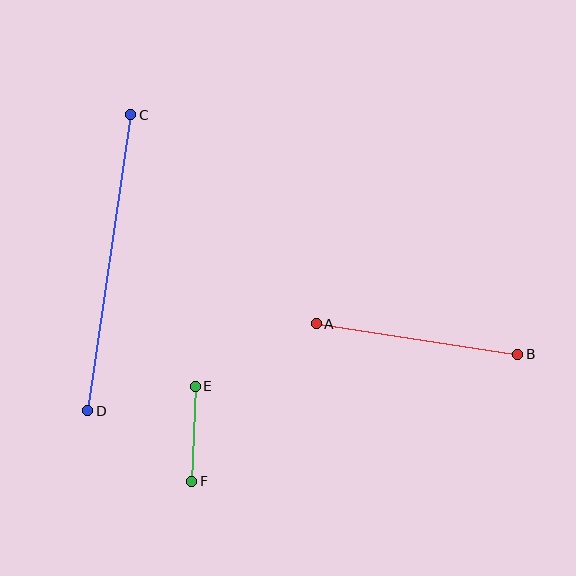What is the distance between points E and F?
The distance is approximately 95 pixels.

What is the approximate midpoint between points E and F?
The midpoint is at approximately (194, 434) pixels.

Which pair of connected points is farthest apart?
Points C and D are farthest apart.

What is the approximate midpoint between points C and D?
The midpoint is at approximately (109, 263) pixels.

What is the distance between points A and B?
The distance is approximately 204 pixels.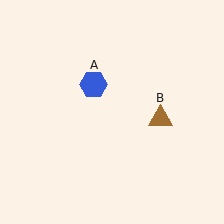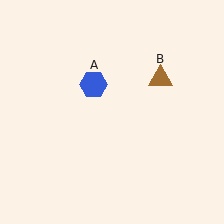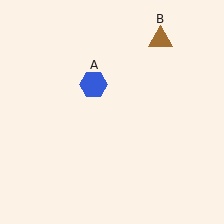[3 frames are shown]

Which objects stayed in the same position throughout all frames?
Blue hexagon (object A) remained stationary.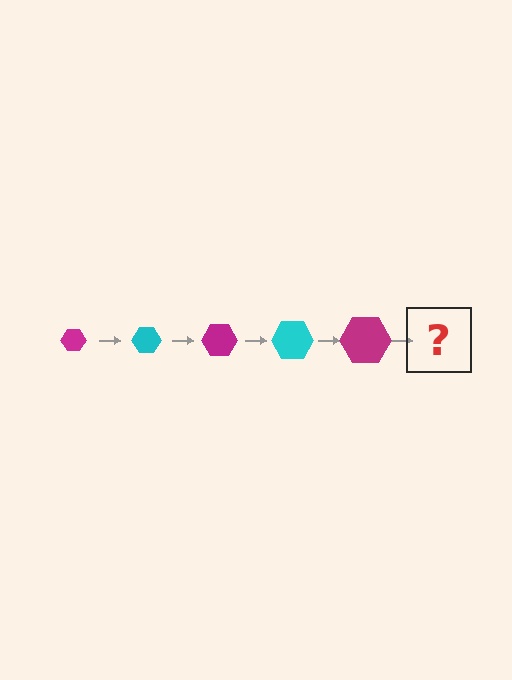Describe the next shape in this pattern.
It should be a cyan hexagon, larger than the previous one.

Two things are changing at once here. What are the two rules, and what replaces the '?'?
The two rules are that the hexagon grows larger each step and the color cycles through magenta and cyan. The '?' should be a cyan hexagon, larger than the previous one.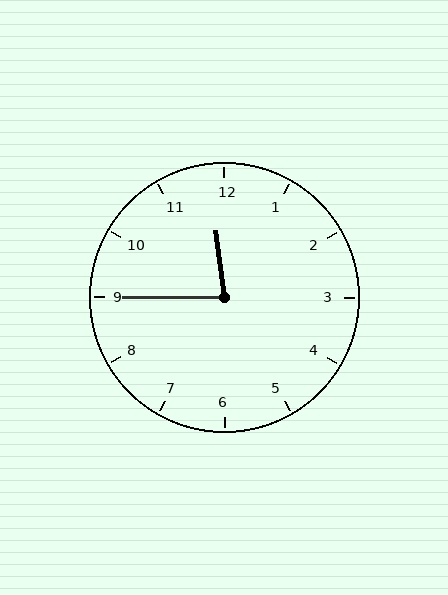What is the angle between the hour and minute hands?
Approximately 82 degrees.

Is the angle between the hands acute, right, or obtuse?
It is acute.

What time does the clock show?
11:45.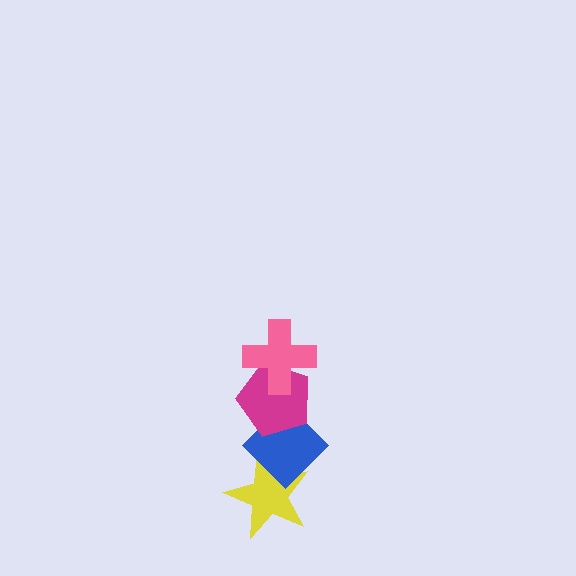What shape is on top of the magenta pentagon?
The pink cross is on top of the magenta pentagon.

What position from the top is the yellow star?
The yellow star is 4th from the top.